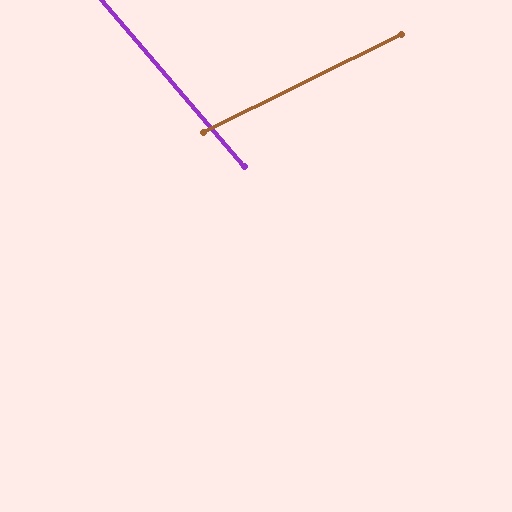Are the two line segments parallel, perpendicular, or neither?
Neither parallel nor perpendicular — they differ by about 76°.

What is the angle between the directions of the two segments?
Approximately 76 degrees.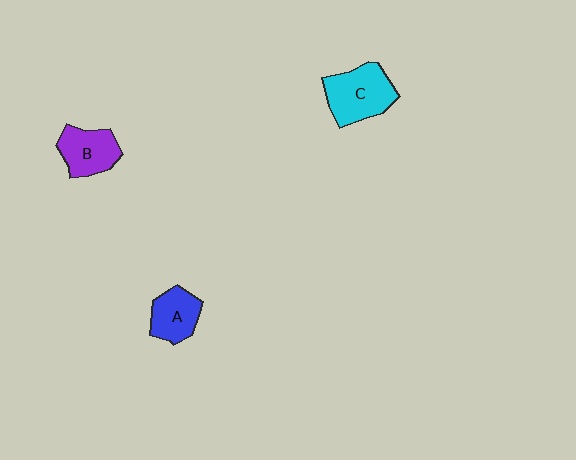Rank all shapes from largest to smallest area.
From largest to smallest: C (cyan), B (purple), A (blue).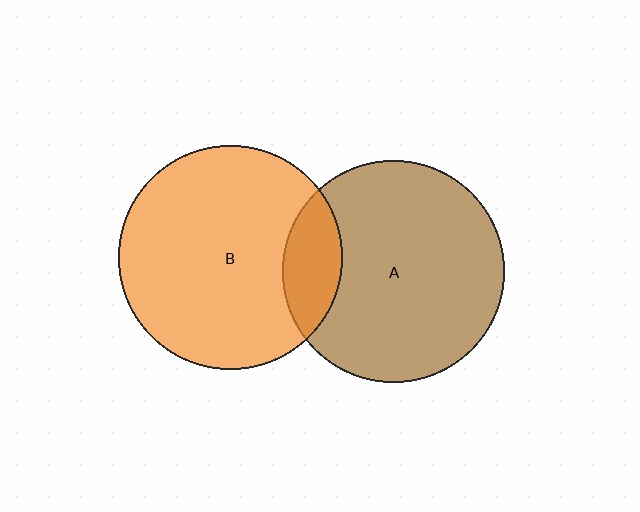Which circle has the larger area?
Circle B (orange).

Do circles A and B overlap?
Yes.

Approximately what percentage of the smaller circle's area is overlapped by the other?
Approximately 15%.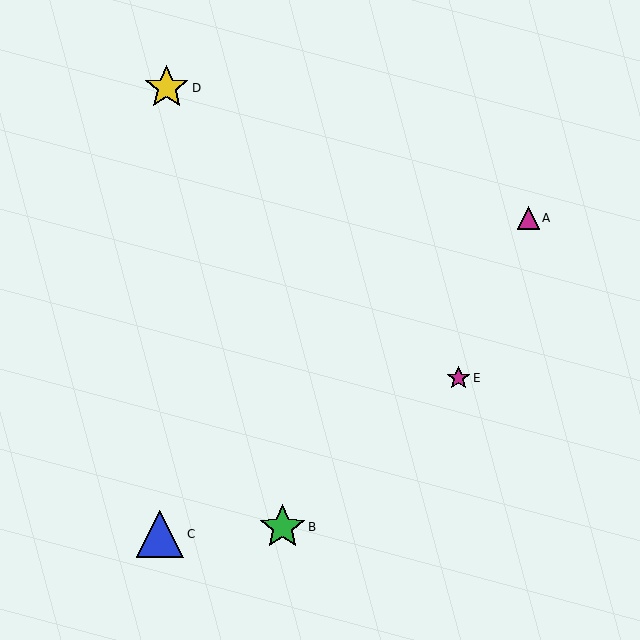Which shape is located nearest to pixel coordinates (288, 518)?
The green star (labeled B) at (283, 527) is nearest to that location.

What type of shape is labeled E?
Shape E is a magenta star.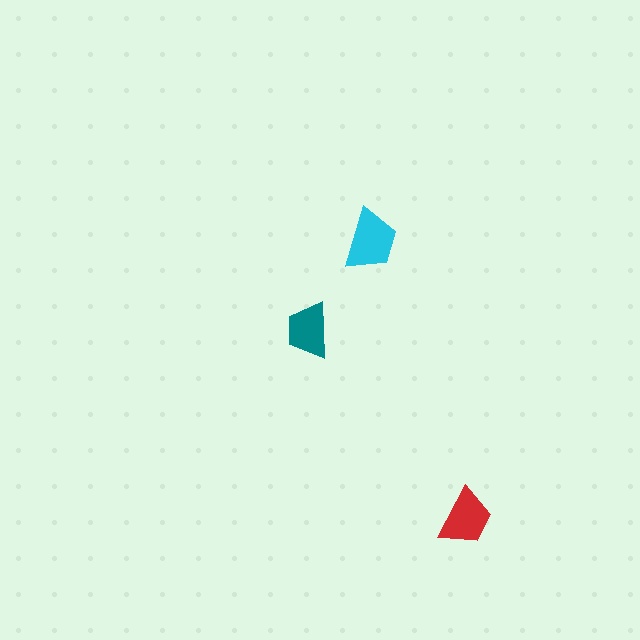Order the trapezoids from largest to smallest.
the cyan one, the red one, the teal one.